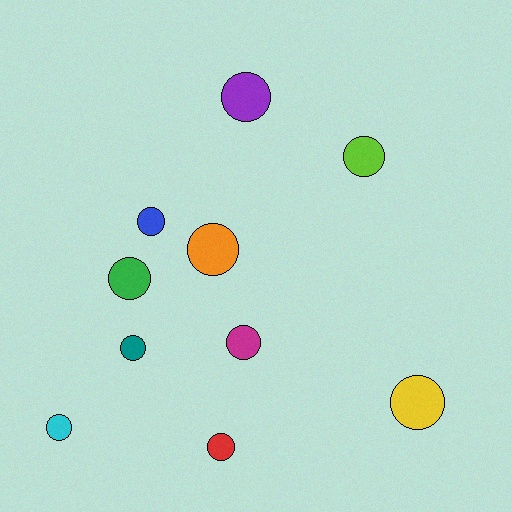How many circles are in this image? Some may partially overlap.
There are 10 circles.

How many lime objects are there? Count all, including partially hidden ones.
There is 1 lime object.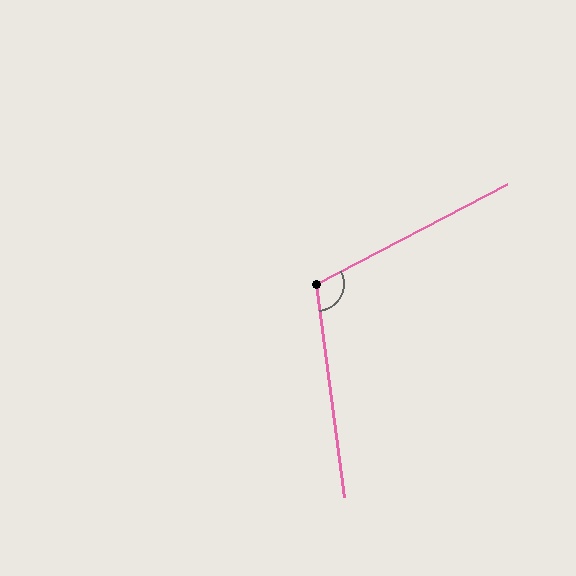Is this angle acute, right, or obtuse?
It is obtuse.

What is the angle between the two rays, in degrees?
Approximately 110 degrees.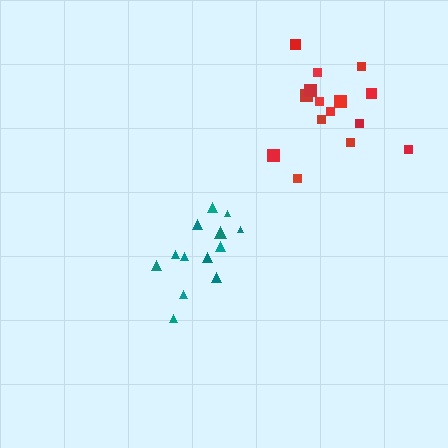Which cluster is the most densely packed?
Teal.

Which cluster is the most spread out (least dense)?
Red.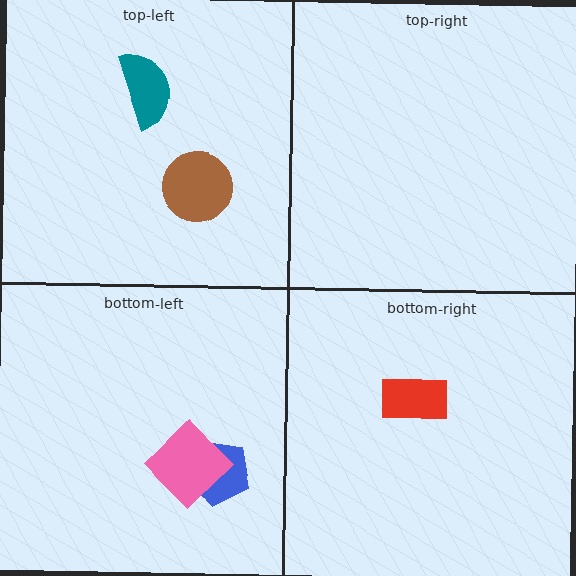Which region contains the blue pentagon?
The bottom-left region.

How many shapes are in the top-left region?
2.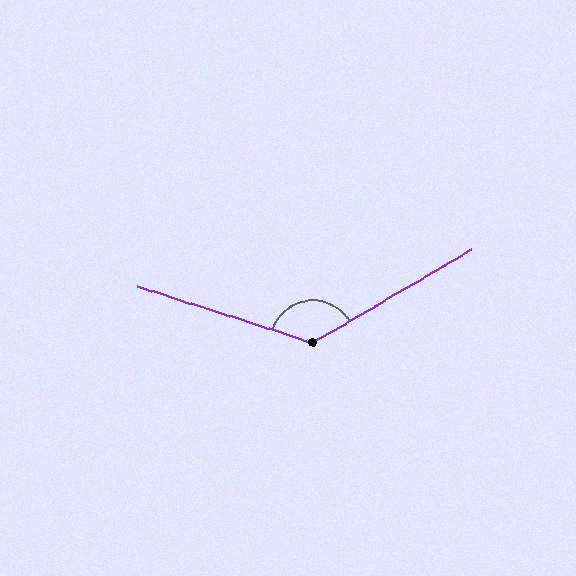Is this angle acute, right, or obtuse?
It is obtuse.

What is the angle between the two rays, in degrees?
Approximately 132 degrees.